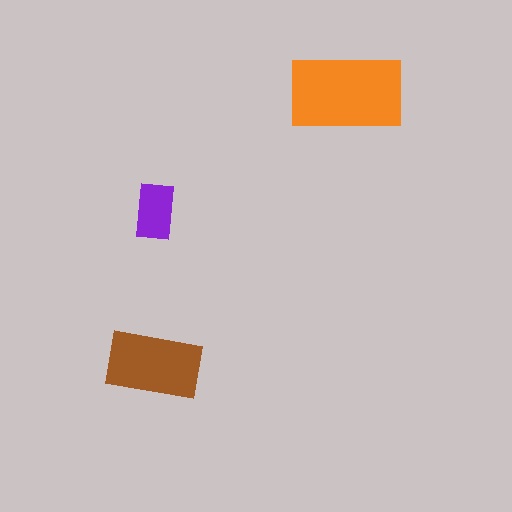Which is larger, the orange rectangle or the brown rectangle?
The orange one.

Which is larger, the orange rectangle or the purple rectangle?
The orange one.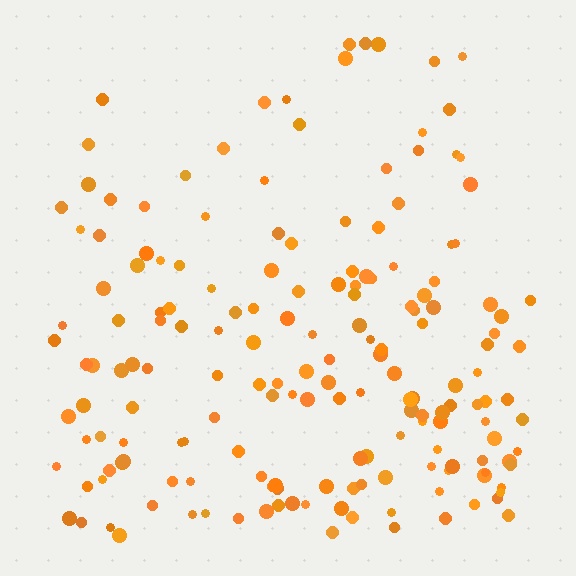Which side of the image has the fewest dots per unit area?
The top.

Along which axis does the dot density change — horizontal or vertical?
Vertical.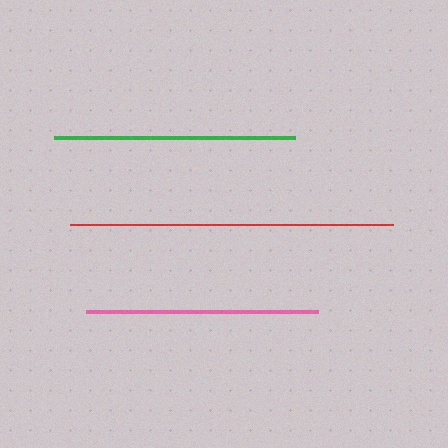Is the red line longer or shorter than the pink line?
The red line is longer than the pink line.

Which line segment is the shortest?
The pink line is the shortest at approximately 232 pixels.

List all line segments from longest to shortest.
From longest to shortest: red, green, pink.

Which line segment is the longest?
The red line is the longest at approximately 323 pixels.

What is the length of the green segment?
The green segment is approximately 241 pixels long.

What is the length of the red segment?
The red segment is approximately 323 pixels long.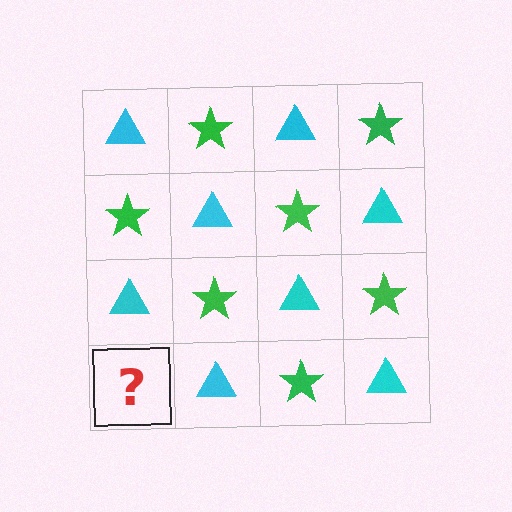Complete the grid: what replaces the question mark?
The question mark should be replaced with a green star.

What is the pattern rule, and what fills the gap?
The rule is that it alternates cyan triangle and green star in a checkerboard pattern. The gap should be filled with a green star.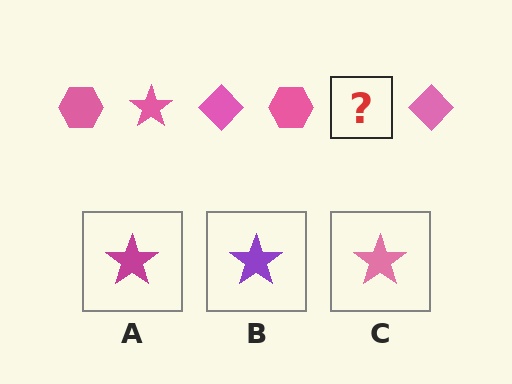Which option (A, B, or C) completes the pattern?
C.